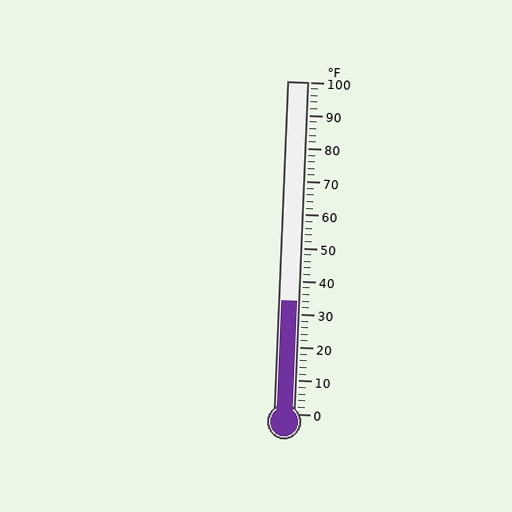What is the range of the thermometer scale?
The thermometer scale ranges from 0°F to 100°F.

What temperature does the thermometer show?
The thermometer shows approximately 34°F.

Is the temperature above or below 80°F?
The temperature is below 80°F.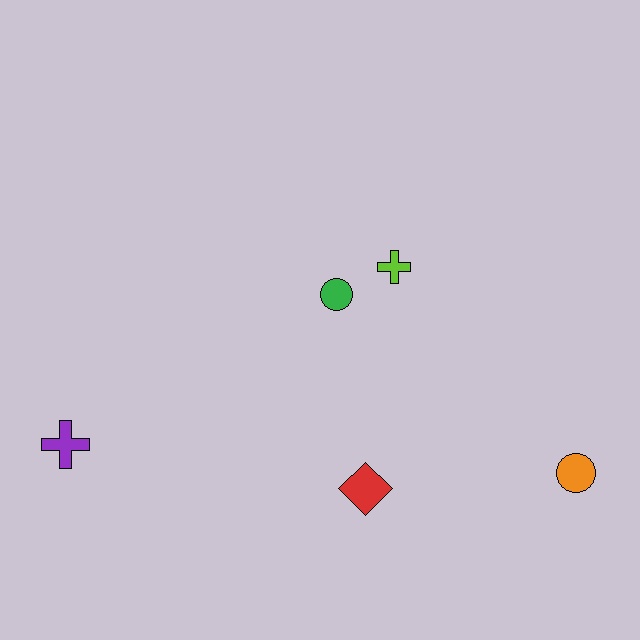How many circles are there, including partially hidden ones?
There are 2 circles.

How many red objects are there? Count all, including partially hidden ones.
There is 1 red object.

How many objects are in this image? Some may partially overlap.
There are 5 objects.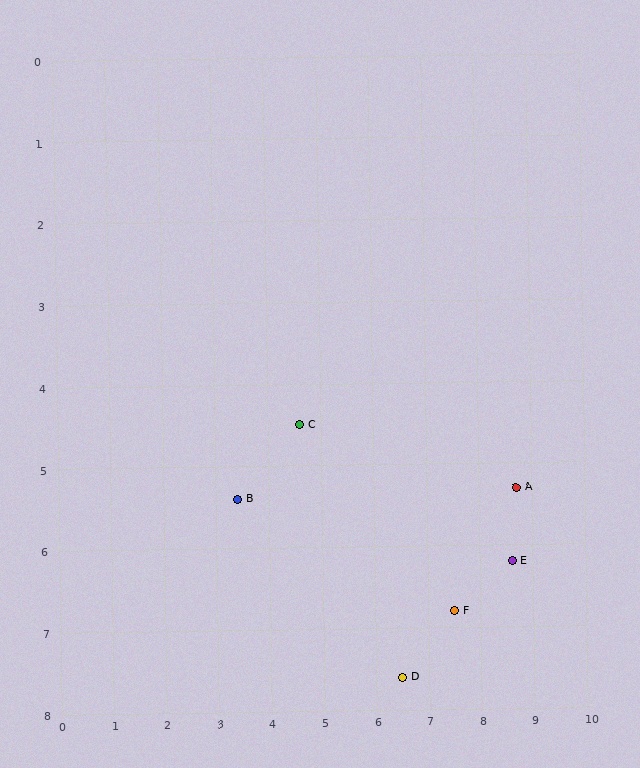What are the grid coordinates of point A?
Point A is at approximately (8.7, 5.3).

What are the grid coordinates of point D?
Point D is at approximately (6.5, 7.6).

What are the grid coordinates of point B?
Point B is at approximately (3.4, 5.4).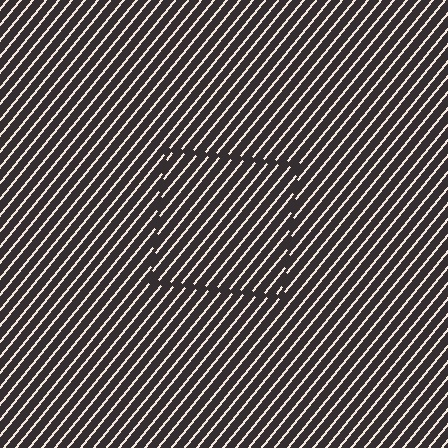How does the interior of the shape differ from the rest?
The interior of the shape contains the same grating, shifted by half a period — the contour is defined by the phase discontinuity where line-ends from the inner and outer gratings abut.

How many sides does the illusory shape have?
4 sides — the line-ends trace a square.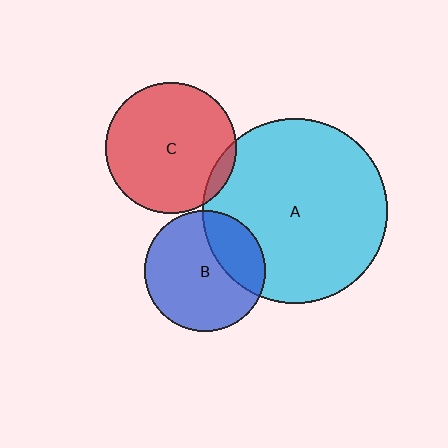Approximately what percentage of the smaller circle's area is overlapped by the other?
Approximately 30%.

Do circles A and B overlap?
Yes.